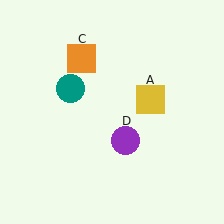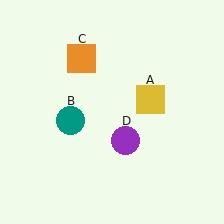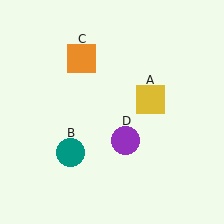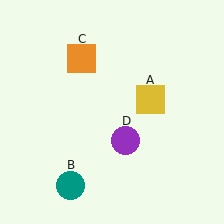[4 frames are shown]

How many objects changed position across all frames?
1 object changed position: teal circle (object B).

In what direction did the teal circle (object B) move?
The teal circle (object B) moved down.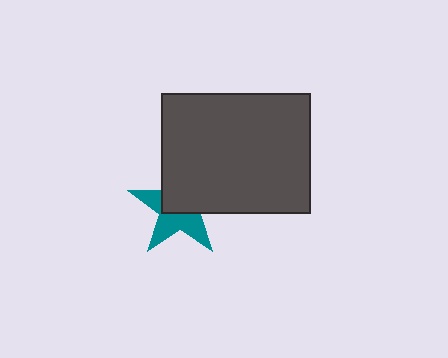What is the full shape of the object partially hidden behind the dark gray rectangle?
The partially hidden object is a teal star.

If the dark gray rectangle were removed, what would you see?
You would see the complete teal star.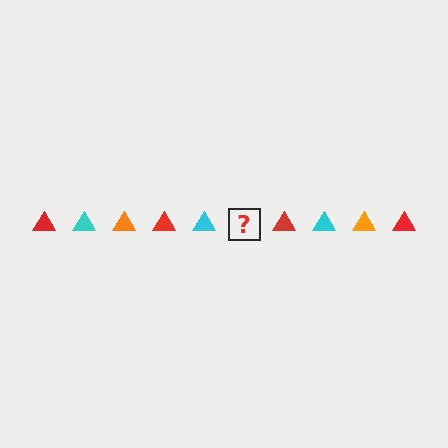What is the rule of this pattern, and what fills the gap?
The rule is that the pattern cycles through red, cyan, orange triangles. The gap should be filled with an orange triangle.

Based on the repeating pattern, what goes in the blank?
The blank should be an orange triangle.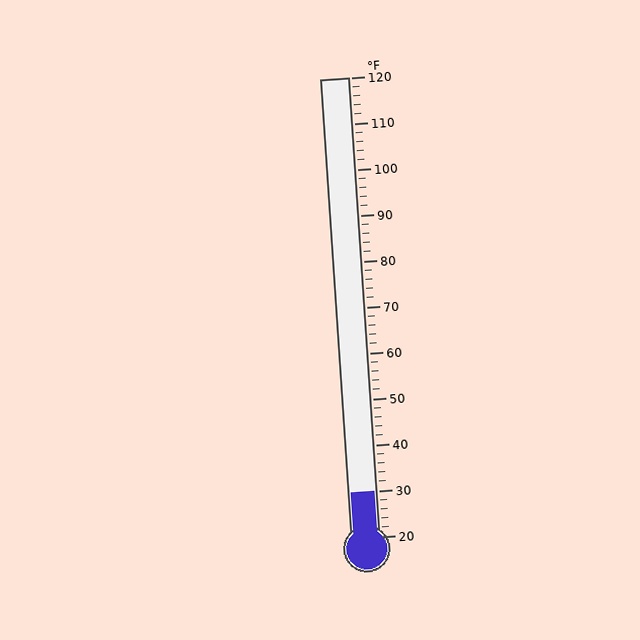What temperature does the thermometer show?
The thermometer shows approximately 30°F.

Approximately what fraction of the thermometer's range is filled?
The thermometer is filled to approximately 10% of its range.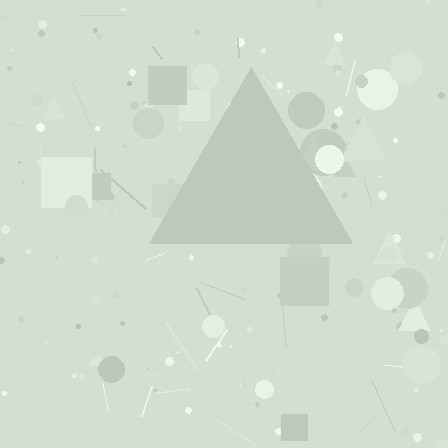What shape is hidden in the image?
A triangle is hidden in the image.